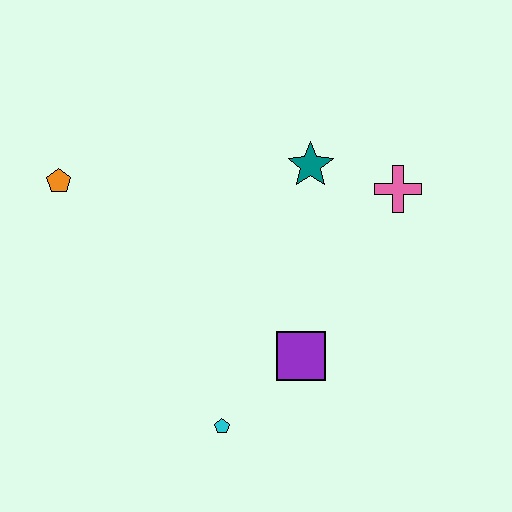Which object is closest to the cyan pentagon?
The purple square is closest to the cyan pentagon.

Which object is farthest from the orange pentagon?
The pink cross is farthest from the orange pentagon.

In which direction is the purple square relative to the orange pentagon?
The purple square is to the right of the orange pentagon.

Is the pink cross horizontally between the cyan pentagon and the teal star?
No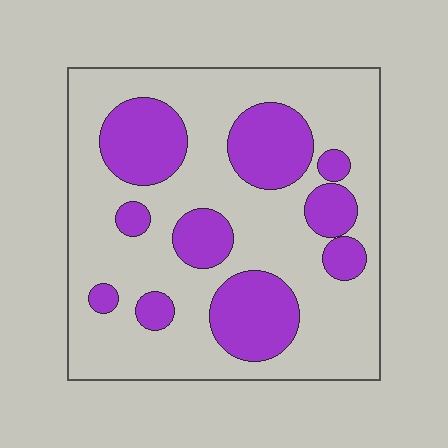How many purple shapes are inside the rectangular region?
10.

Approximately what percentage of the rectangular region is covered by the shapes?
Approximately 30%.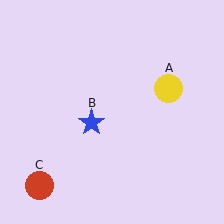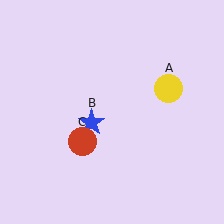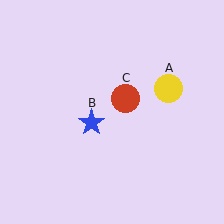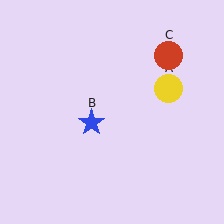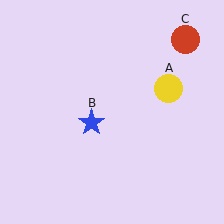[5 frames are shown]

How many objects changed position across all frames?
1 object changed position: red circle (object C).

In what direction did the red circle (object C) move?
The red circle (object C) moved up and to the right.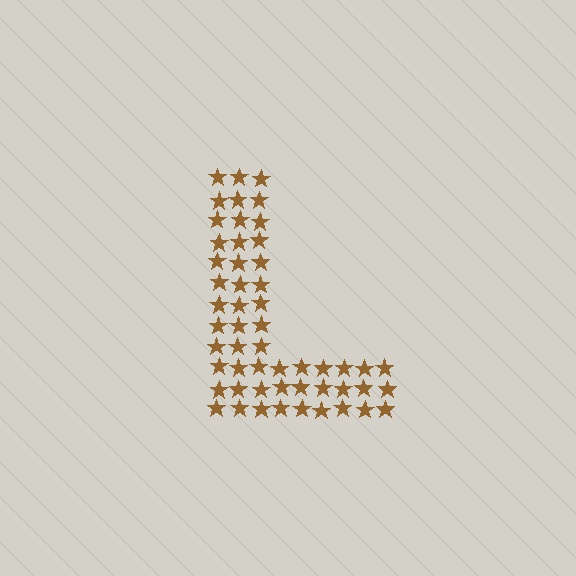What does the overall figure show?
The overall figure shows the letter L.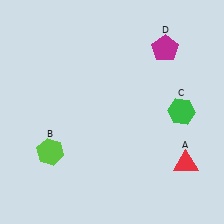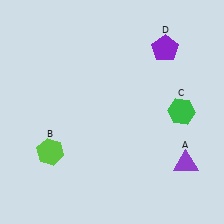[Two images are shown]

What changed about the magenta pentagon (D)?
In Image 1, D is magenta. In Image 2, it changed to purple.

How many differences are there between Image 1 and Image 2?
There are 2 differences between the two images.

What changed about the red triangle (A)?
In Image 1, A is red. In Image 2, it changed to purple.